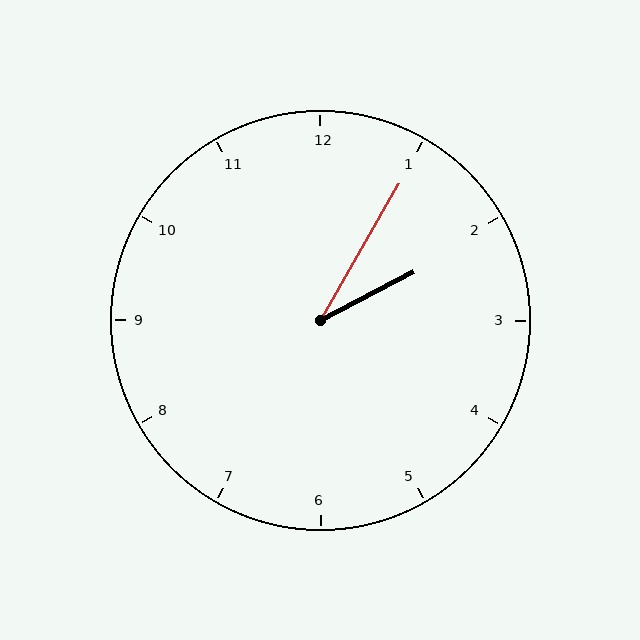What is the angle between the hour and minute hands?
Approximately 32 degrees.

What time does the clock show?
2:05.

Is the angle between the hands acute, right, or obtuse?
It is acute.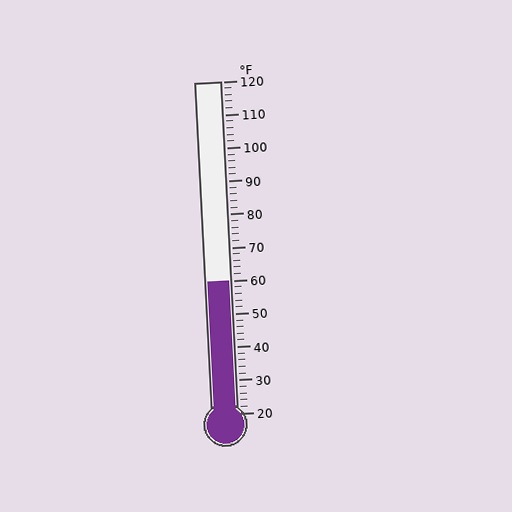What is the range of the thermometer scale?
The thermometer scale ranges from 20°F to 120°F.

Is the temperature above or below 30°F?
The temperature is above 30°F.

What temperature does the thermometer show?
The thermometer shows approximately 60°F.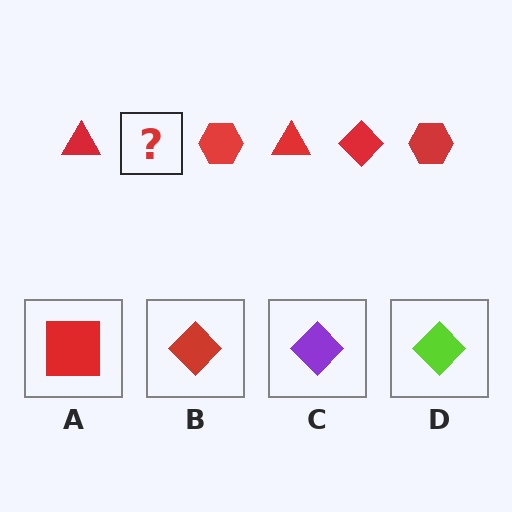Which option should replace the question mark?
Option B.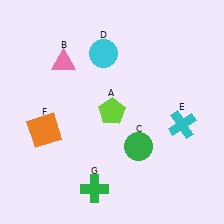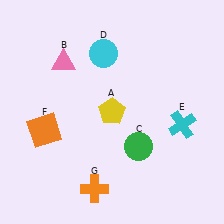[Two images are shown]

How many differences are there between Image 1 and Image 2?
There are 2 differences between the two images.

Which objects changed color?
A changed from lime to yellow. G changed from green to orange.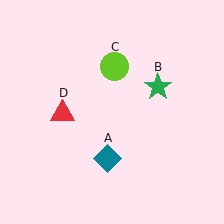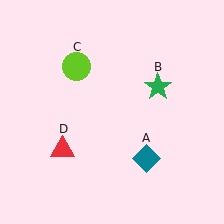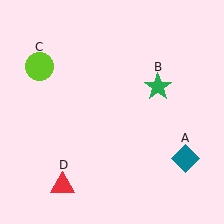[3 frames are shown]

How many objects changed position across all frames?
3 objects changed position: teal diamond (object A), lime circle (object C), red triangle (object D).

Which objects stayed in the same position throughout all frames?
Green star (object B) remained stationary.